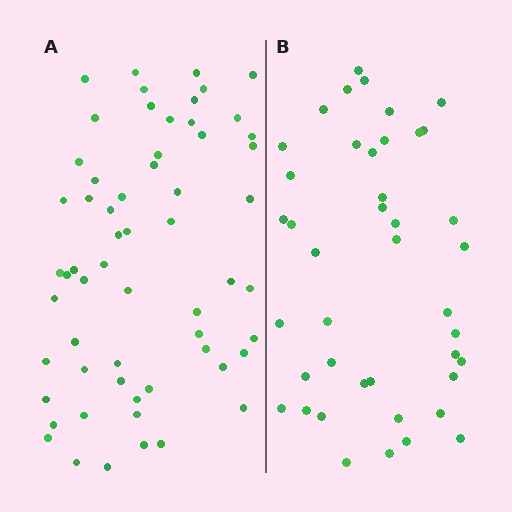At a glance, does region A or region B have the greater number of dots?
Region A (the left region) has more dots.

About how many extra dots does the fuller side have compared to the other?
Region A has approximately 20 more dots than region B.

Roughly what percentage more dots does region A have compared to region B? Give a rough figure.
About 45% more.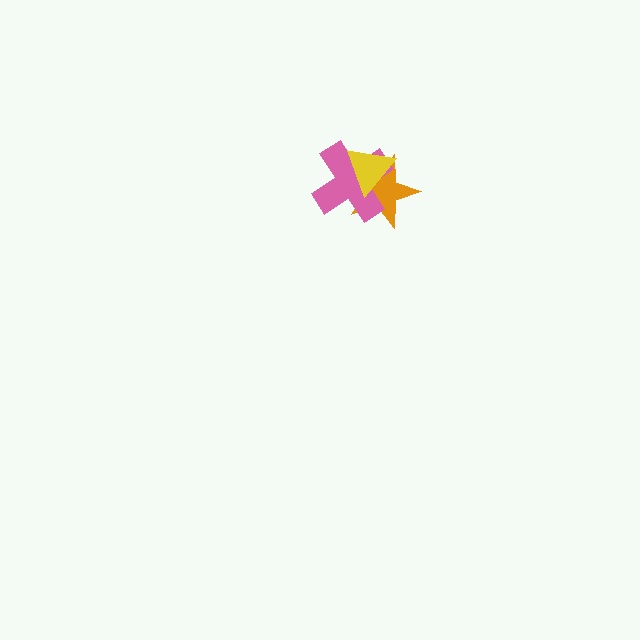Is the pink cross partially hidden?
Yes, it is partially covered by another shape.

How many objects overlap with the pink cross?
2 objects overlap with the pink cross.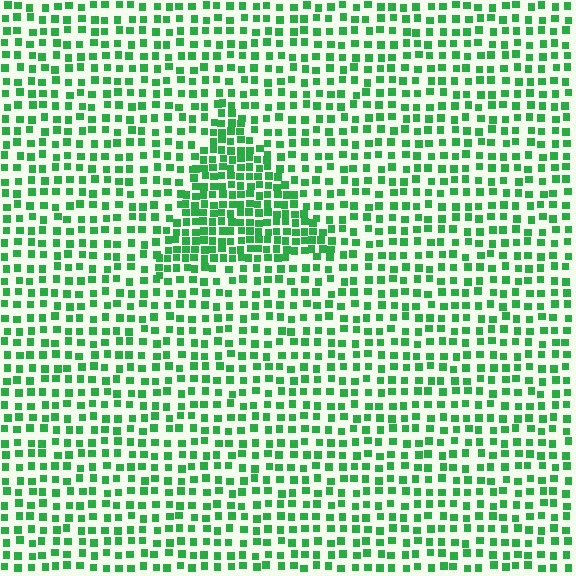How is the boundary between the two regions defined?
The boundary is defined by a change in element density (approximately 1.9x ratio). All elements are the same color, size, and shape.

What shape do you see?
I see a triangle.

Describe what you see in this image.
The image contains small green elements arranged at two different densities. A triangle-shaped region is visible where the elements are more densely packed than the surrounding area.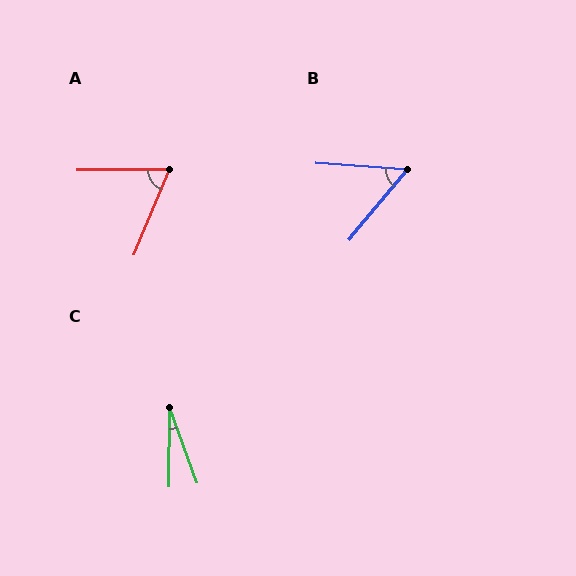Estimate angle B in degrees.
Approximately 54 degrees.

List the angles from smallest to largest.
C (20°), B (54°), A (67°).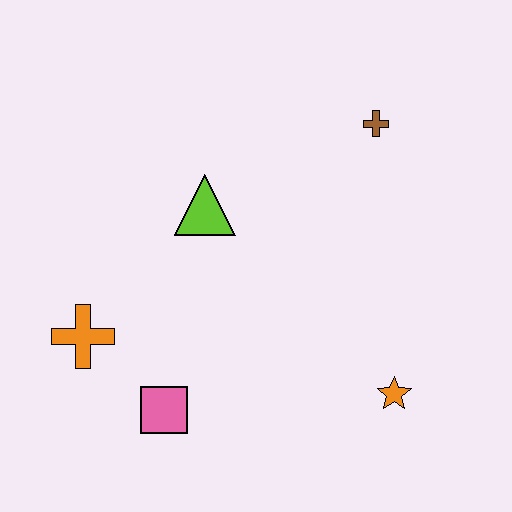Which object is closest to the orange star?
The pink square is closest to the orange star.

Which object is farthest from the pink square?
The brown cross is farthest from the pink square.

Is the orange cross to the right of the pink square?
No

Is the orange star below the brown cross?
Yes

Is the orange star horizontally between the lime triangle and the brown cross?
No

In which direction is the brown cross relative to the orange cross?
The brown cross is to the right of the orange cross.